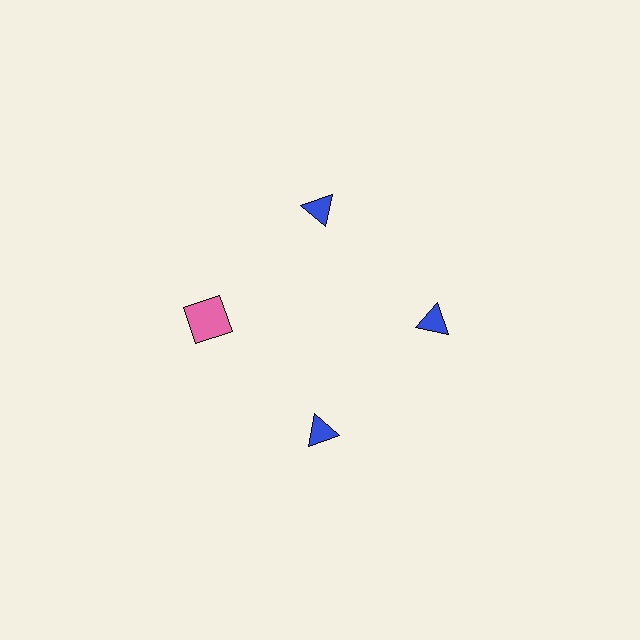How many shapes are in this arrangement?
There are 4 shapes arranged in a ring pattern.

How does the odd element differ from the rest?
It differs in both color (pink instead of blue) and shape (square instead of triangle).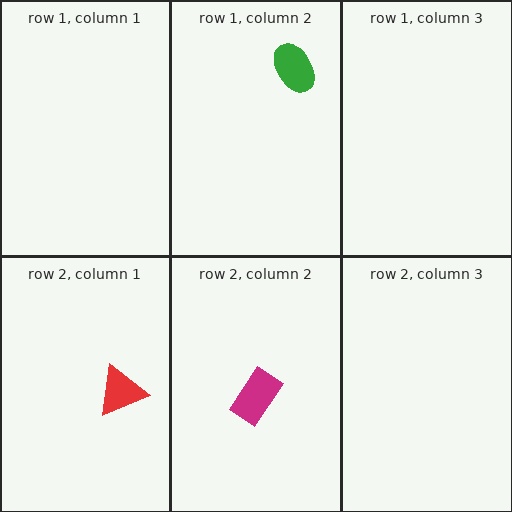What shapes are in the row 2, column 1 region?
The red triangle.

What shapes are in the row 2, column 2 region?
The magenta rectangle.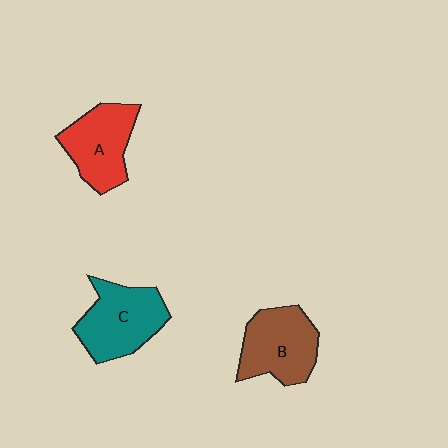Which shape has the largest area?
Shape C (teal).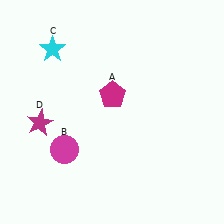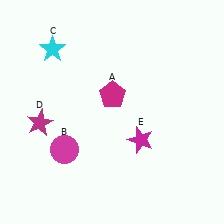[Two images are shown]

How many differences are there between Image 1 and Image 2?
There is 1 difference between the two images.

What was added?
A magenta star (E) was added in Image 2.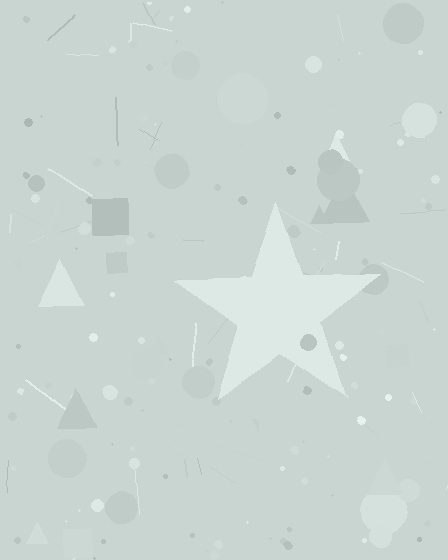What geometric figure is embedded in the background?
A star is embedded in the background.